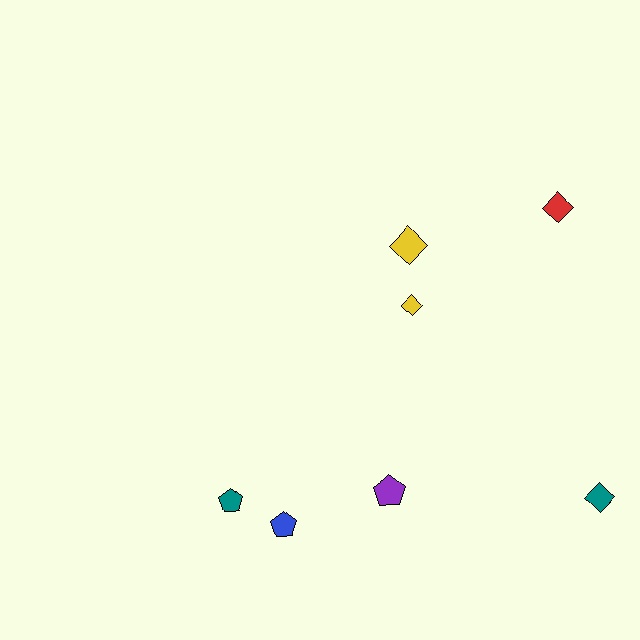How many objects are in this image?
There are 7 objects.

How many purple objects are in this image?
There is 1 purple object.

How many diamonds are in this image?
There are 4 diamonds.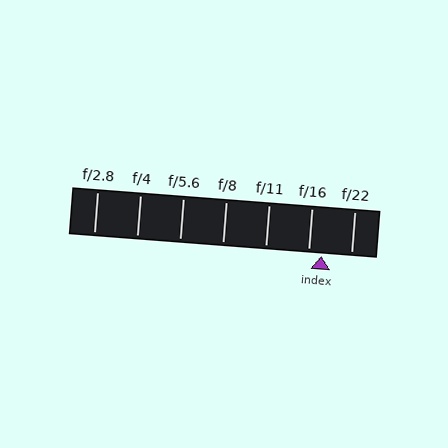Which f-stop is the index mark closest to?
The index mark is closest to f/16.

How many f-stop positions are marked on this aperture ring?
There are 7 f-stop positions marked.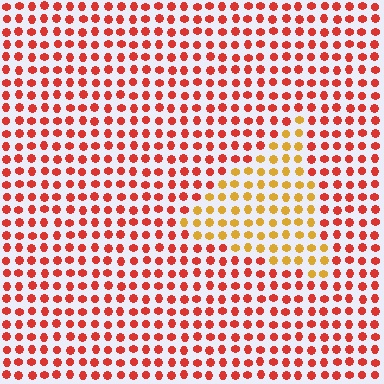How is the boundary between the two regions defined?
The boundary is defined purely by a slight shift in hue (about 41 degrees). Spacing, size, and orientation are identical on both sides.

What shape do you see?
I see a triangle.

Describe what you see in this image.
The image is filled with small red elements in a uniform arrangement. A triangle-shaped region is visible where the elements are tinted to a slightly different hue, forming a subtle color boundary.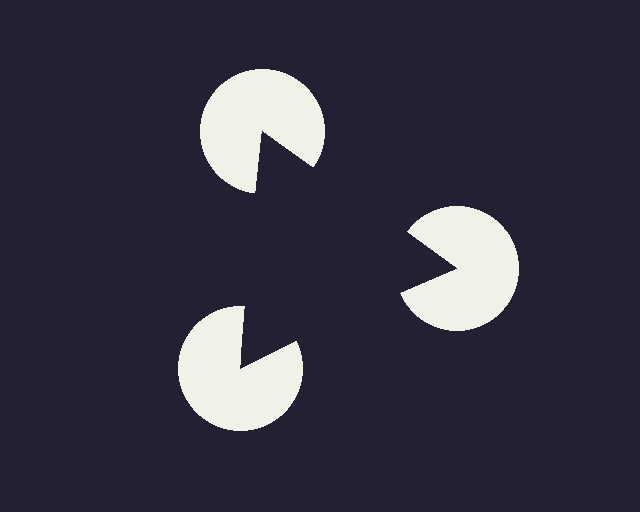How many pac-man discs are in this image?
There are 3 — one at each vertex of the illusory triangle.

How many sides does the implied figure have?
3 sides.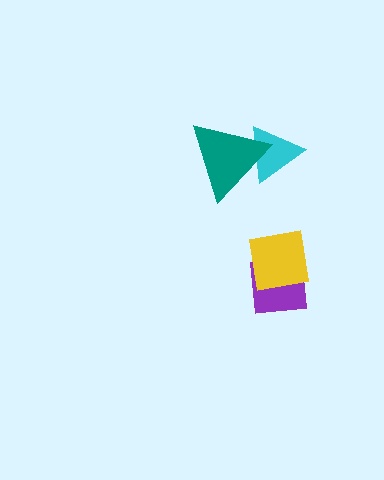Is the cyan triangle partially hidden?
Yes, it is partially covered by another shape.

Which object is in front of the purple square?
The yellow square is in front of the purple square.